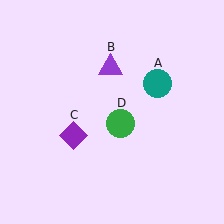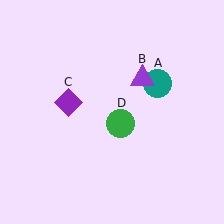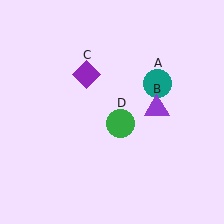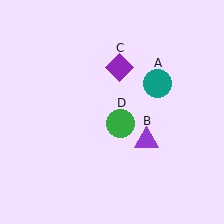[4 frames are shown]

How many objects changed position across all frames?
2 objects changed position: purple triangle (object B), purple diamond (object C).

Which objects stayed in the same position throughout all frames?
Teal circle (object A) and green circle (object D) remained stationary.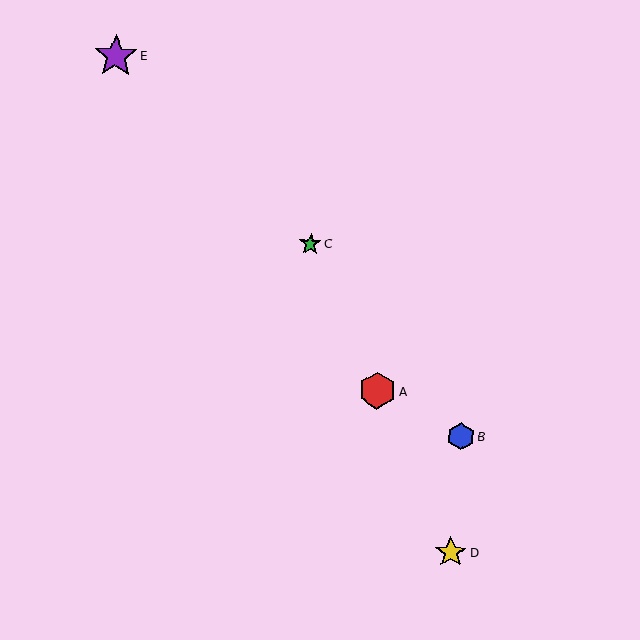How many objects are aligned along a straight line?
3 objects (A, C, D) are aligned along a straight line.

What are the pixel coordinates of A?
Object A is at (377, 391).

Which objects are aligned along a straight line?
Objects A, C, D are aligned along a straight line.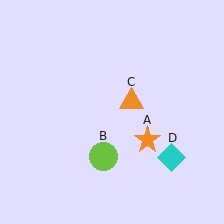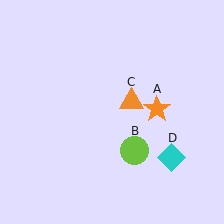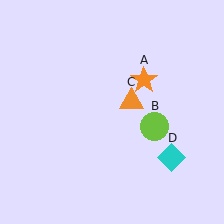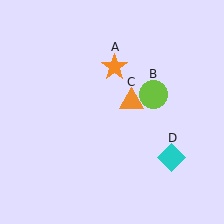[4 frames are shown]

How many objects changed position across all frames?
2 objects changed position: orange star (object A), lime circle (object B).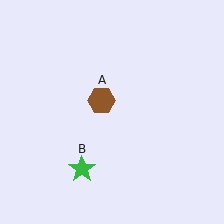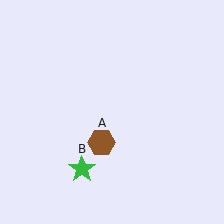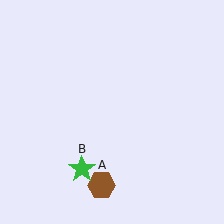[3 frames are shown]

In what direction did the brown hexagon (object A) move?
The brown hexagon (object A) moved down.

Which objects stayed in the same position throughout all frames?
Green star (object B) remained stationary.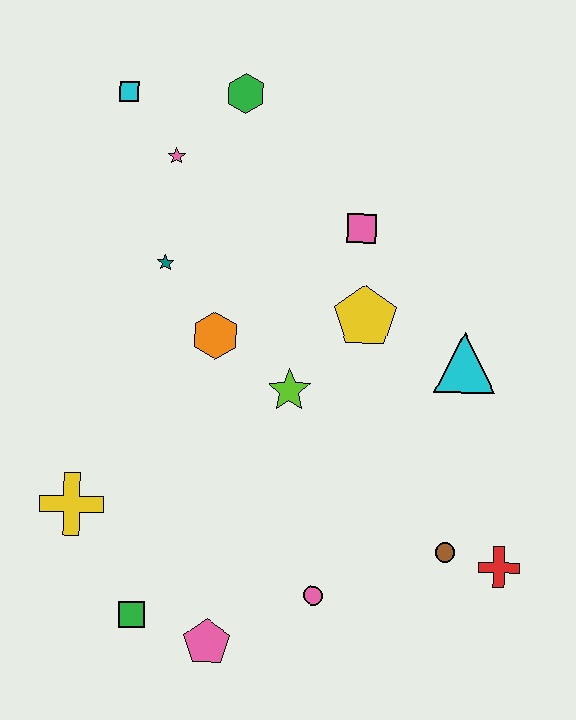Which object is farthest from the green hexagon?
The pink pentagon is farthest from the green hexagon.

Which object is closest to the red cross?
The brown circle is closest to the red cross.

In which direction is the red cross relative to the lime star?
The red cross is to the right of the lime star.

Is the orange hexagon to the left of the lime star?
Yes